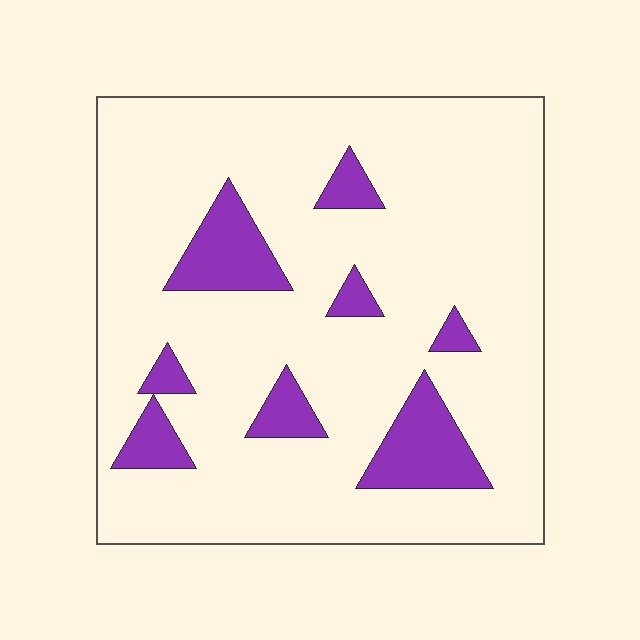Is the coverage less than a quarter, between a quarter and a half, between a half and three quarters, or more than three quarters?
Less than a quarter.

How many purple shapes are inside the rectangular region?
8.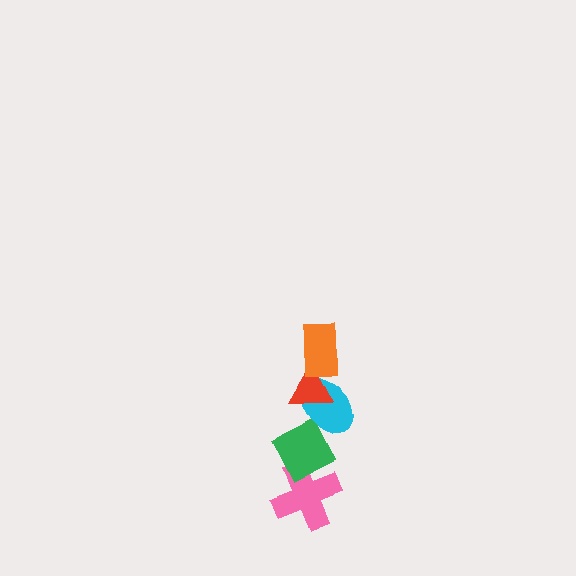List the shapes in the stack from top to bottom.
From top to bottom: the orange rectangle, the red triangle, the cyan ellipse, the green diamond, the pink cross.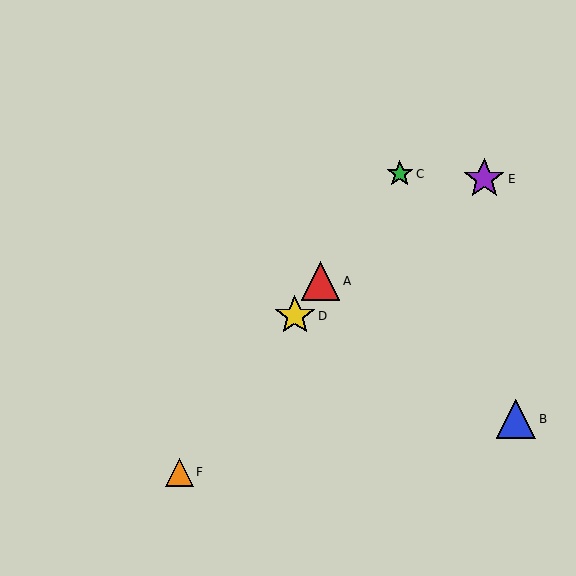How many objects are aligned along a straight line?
4 objects (A, C, D, F) are aligned along a straight line.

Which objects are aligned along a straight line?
Objects A, C, D, F are aligned along a straight line.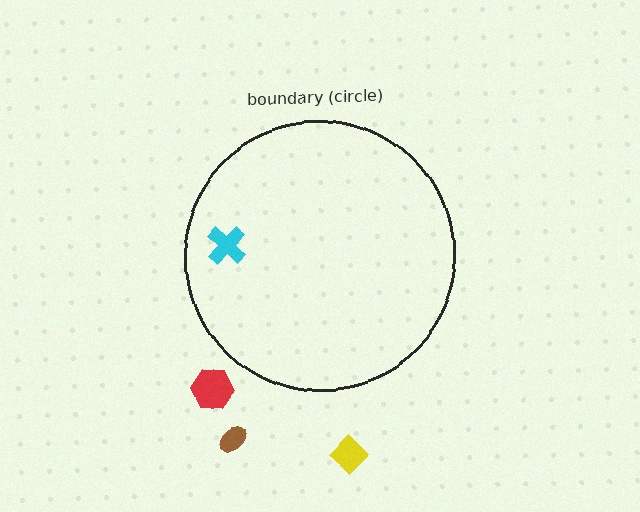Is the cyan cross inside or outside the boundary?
Inside.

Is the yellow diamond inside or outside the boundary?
Outside.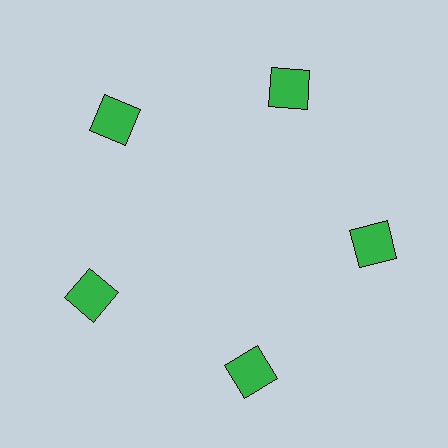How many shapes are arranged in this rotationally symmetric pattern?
There are 5 shapes, arranged in 5 groups of 1.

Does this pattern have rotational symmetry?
Yes, this pattern has 5-fold rotational symmetry. It looks the same after rotating 72 degrees around the center.